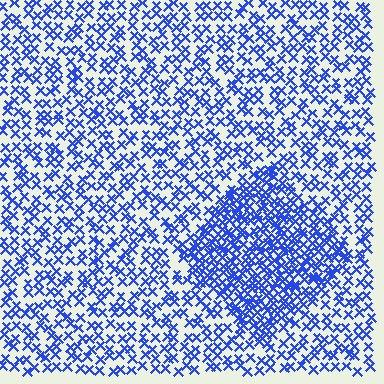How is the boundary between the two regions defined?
The boundary is defined by a change in element density (approximately 2.0x ratio). All elements are the same color, size, and shape.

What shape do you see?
I see a diamond.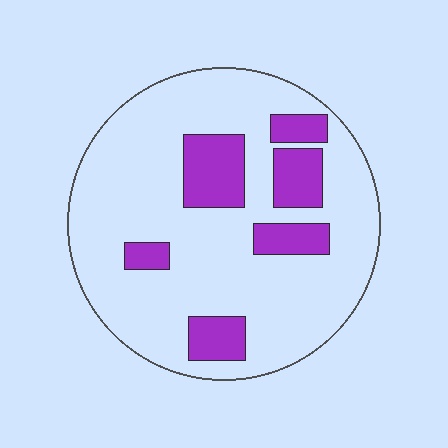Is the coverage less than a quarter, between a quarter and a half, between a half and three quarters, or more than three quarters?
Less than a quarter.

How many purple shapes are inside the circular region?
6.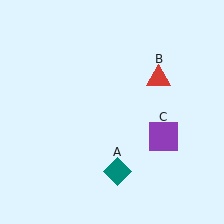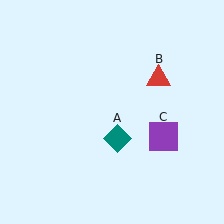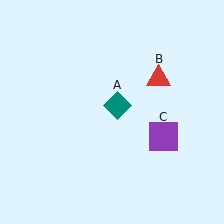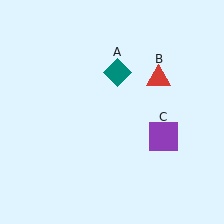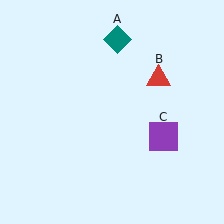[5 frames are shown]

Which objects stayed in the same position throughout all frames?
Red triangle (object B) and purple square (object C) remained stationary.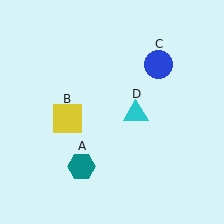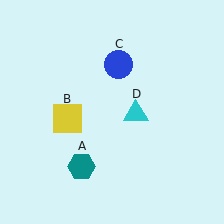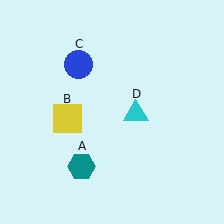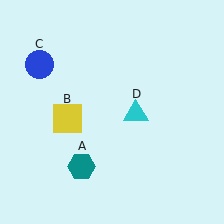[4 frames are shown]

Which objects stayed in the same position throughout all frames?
Teal hexagon (object A) and yellow square (object B) and cyan triangle (object D) remained stationary.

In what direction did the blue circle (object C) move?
The blue circle (object C) moved left.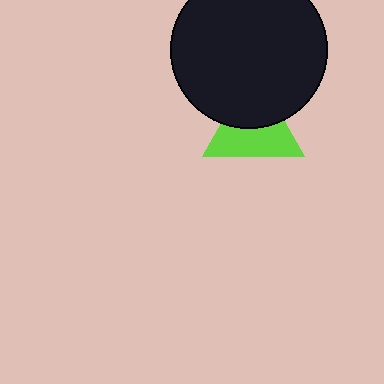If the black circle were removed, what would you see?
You would see the complete lime triangle.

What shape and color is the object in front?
The object in front is a black circle.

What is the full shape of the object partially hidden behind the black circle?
The partially hidden object is a lime triangle.